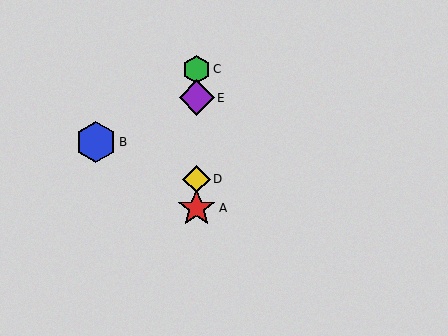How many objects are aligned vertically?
4 objects (A, C, D, E) are aligned vertically.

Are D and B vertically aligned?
No, D is at x≈197 and B is at x≈96.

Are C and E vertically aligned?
Yes, both are at x≈197.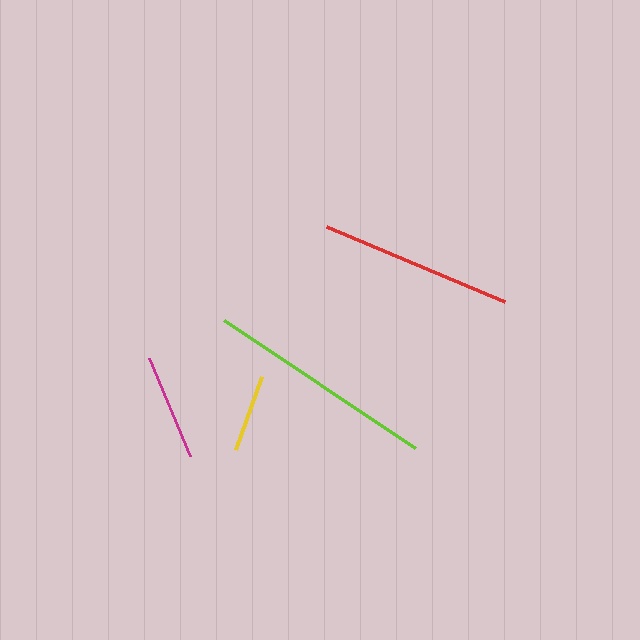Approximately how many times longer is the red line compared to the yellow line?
The red line is approximately 2.5 times the length of the yellow line.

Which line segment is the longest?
The lime line is the longest at approximately 229 pixels.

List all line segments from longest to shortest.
From longest to shortest: lime, red, magenta, yellow.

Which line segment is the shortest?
The yellow line is the shortest at approximately 78 pixels.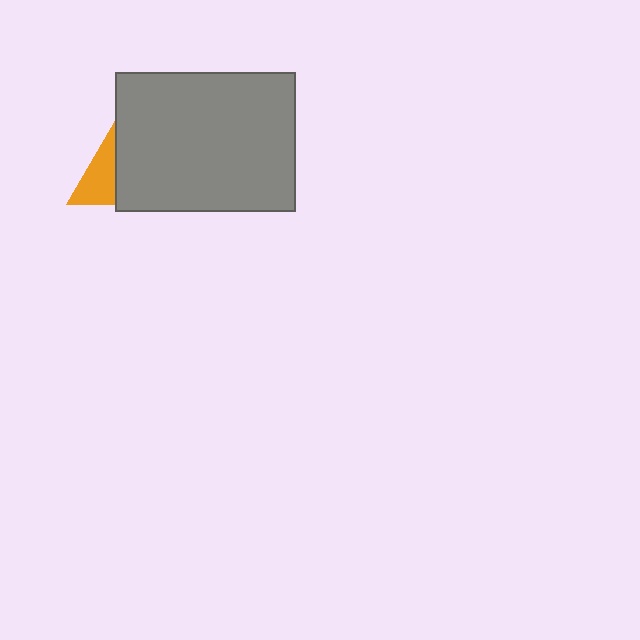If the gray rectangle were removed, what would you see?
You would see the complete orange triangle.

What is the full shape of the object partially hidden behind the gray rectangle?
The partially hidden object is an orange triangle.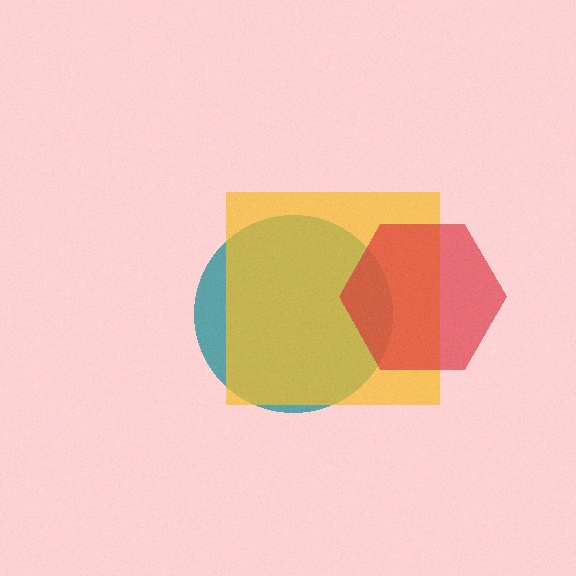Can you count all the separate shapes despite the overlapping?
Yes, there are 3 separate shapes.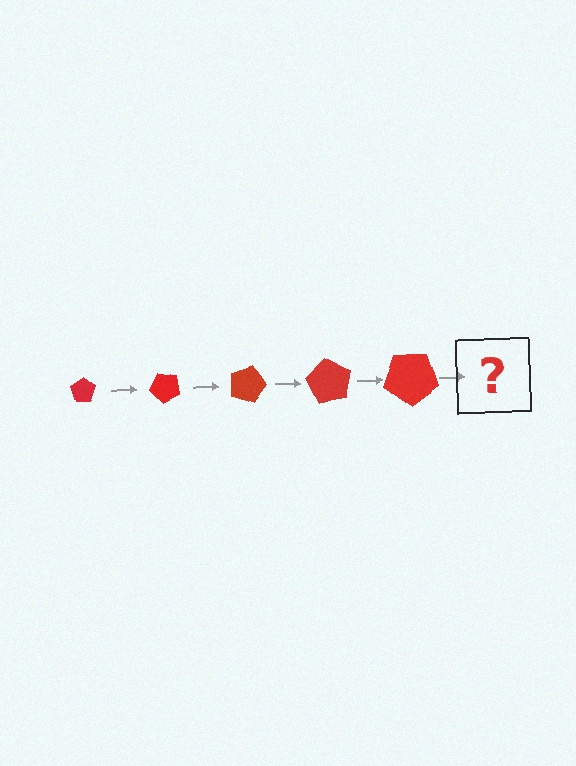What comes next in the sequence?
The next element should be a pentagon, larger than the previous one and rotated 225 degrees from the start.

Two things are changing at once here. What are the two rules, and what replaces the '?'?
The two rules are that the pentagon grows larger each step and it rotates 45 degrees each step. The '?' should be a pentagon, larger than the previous one and rotated 225 degrees from the start.